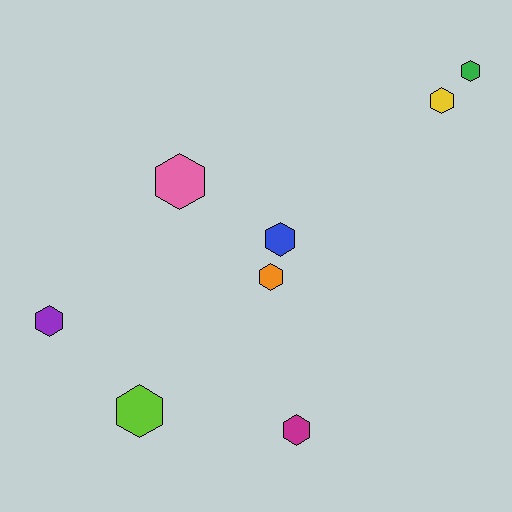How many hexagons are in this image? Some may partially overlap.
There are 8 hexagons.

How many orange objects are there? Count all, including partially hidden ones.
There is 1 orange object.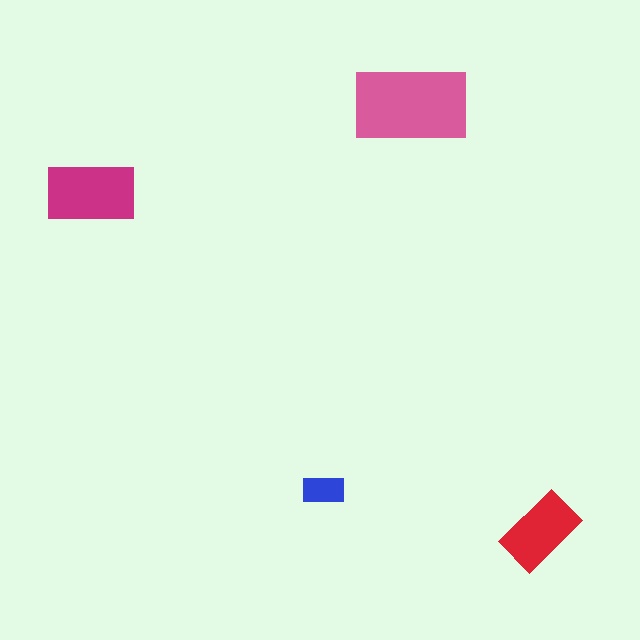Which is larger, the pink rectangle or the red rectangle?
The pink one.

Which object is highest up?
The pink rectangle is topmost.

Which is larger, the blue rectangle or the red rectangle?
The red one.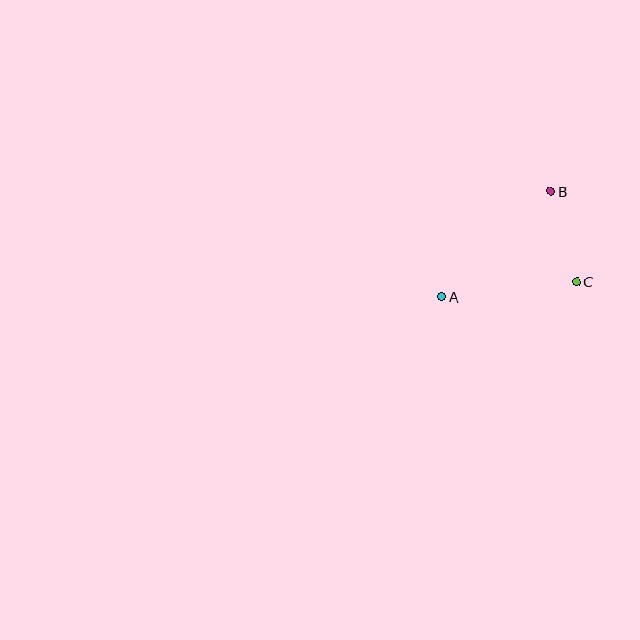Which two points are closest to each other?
Points B and C are closest to each other.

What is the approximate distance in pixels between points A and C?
The distance between A and C is approximately 136 pixels.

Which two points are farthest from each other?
Points A and B are farthest from each other.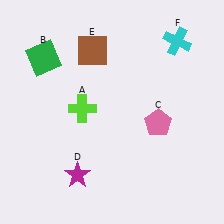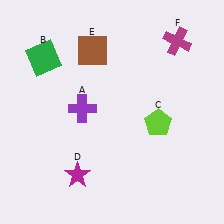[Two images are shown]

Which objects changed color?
A changed from lime to purple. C changed from pink to lime. F changed from cyan to magenta.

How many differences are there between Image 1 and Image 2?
There are 3 differences between the two images.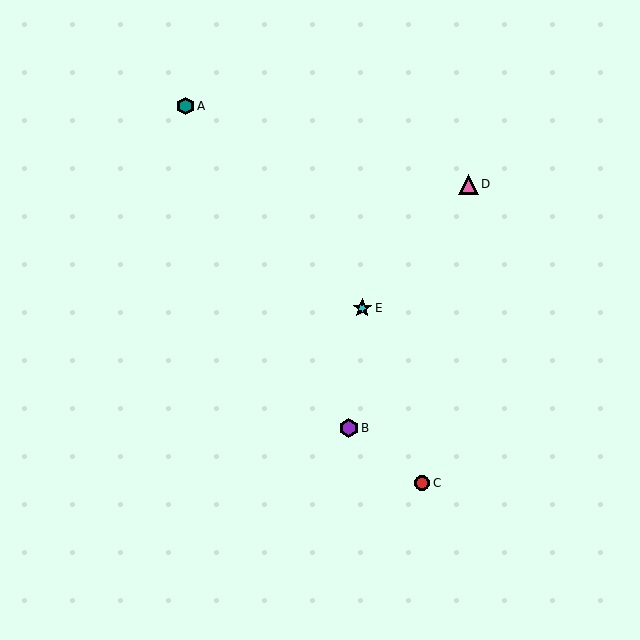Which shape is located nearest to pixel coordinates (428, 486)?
The red circle (labeled C) at (422, 483) is nearest to that location.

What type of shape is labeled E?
Shape E is a cyan star.